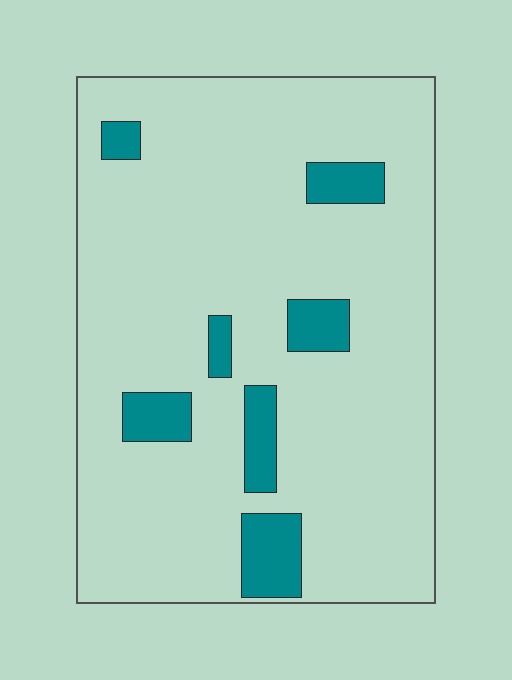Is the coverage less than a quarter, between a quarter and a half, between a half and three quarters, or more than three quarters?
Less than a quarter.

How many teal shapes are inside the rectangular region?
7.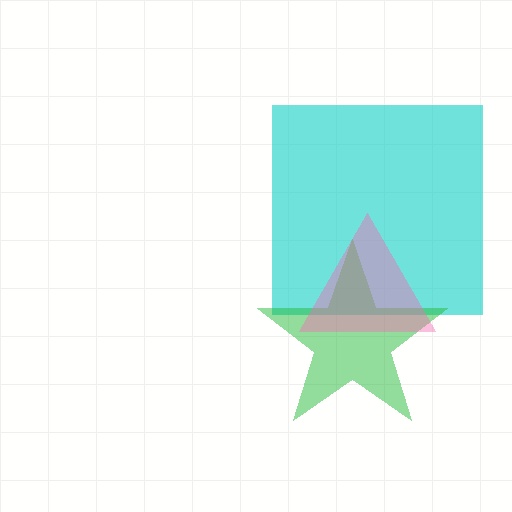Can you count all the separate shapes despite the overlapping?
Yes, there are 3 separate shapes.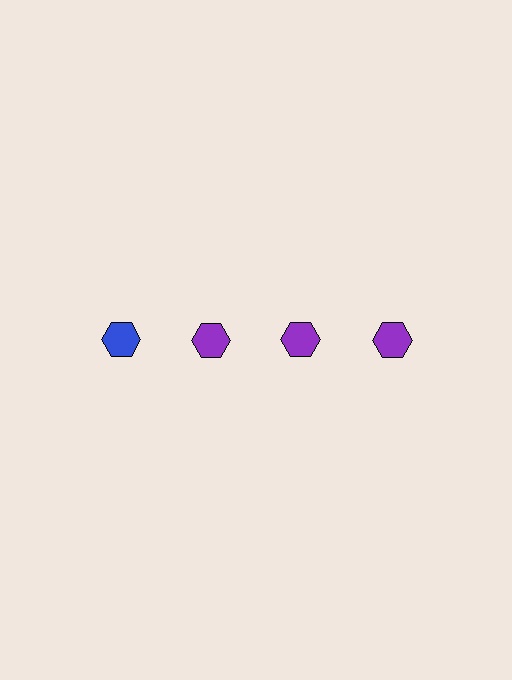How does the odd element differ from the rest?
It has a different color: blue instead of purple.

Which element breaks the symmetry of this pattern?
The blue hexagon in the top row, leftmost column breaks the symmetry. All other shapes are purple hexagons.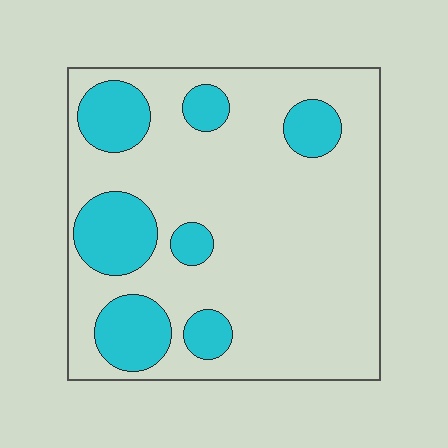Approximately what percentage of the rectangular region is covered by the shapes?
Approximately 25%.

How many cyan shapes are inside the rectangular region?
7.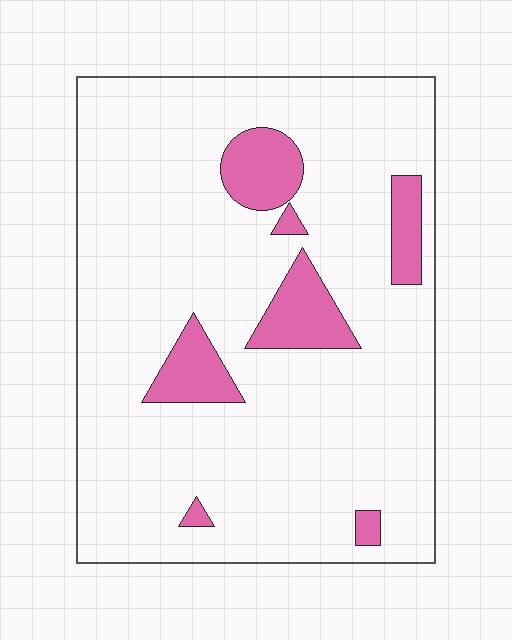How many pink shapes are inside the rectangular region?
7.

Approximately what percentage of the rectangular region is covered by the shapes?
Approximately 15%.